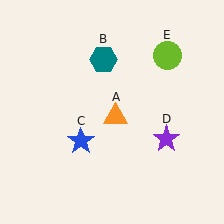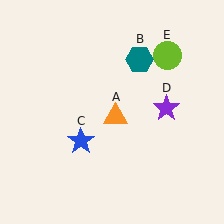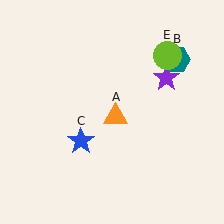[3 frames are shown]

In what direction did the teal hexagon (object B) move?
The teal hexagon (object B) moved right.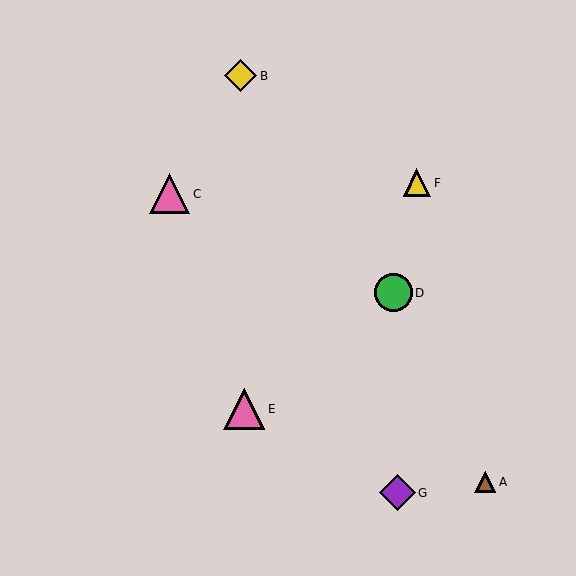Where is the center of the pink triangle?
The center of the pink triangle is at (169, 194).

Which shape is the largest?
The pink triangle (labeled E) is the largest.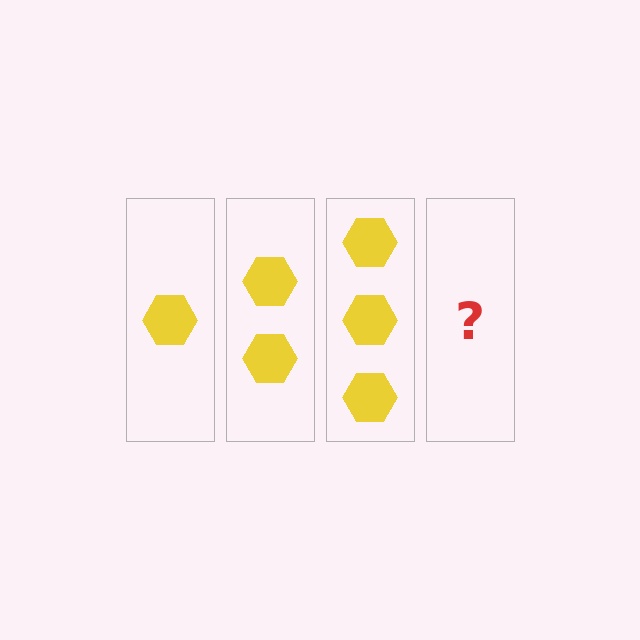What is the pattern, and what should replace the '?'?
The pattern is that each step adds one more hexagon. The '?' should be 4 hexagons.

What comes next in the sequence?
The next element should be 4 hexagons.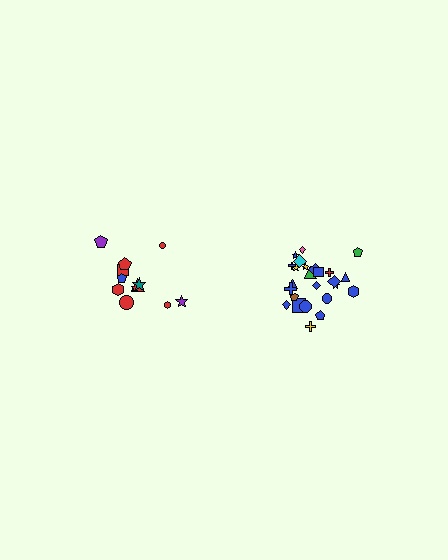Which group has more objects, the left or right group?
The right group.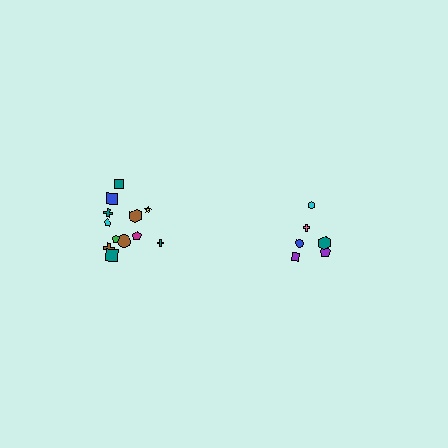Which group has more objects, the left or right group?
The left group.